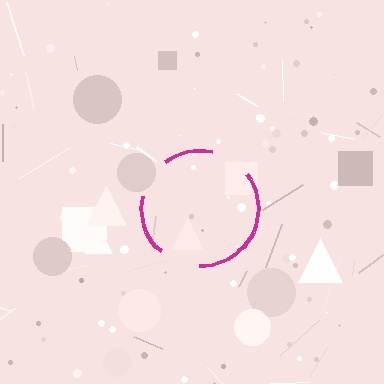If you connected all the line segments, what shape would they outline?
They would outline a circle.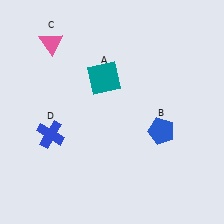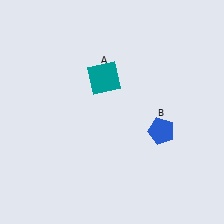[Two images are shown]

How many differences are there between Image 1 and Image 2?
There are 2 differences between the two images.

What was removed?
The blue cross (D), the pink triangle (C) were removed in Image 2.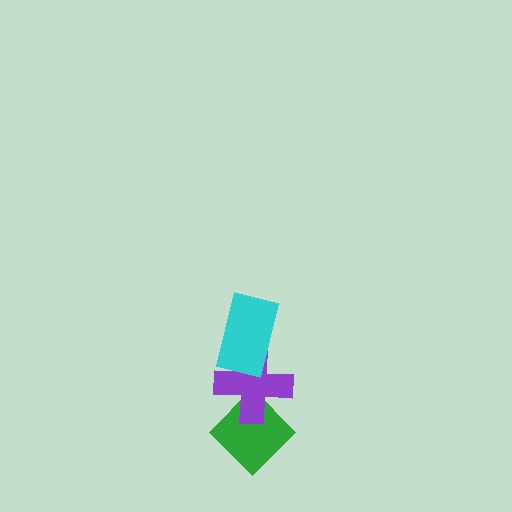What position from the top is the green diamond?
The green diamond is 3rd from the top.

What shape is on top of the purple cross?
The cyan rectangle is on top of the purple cross.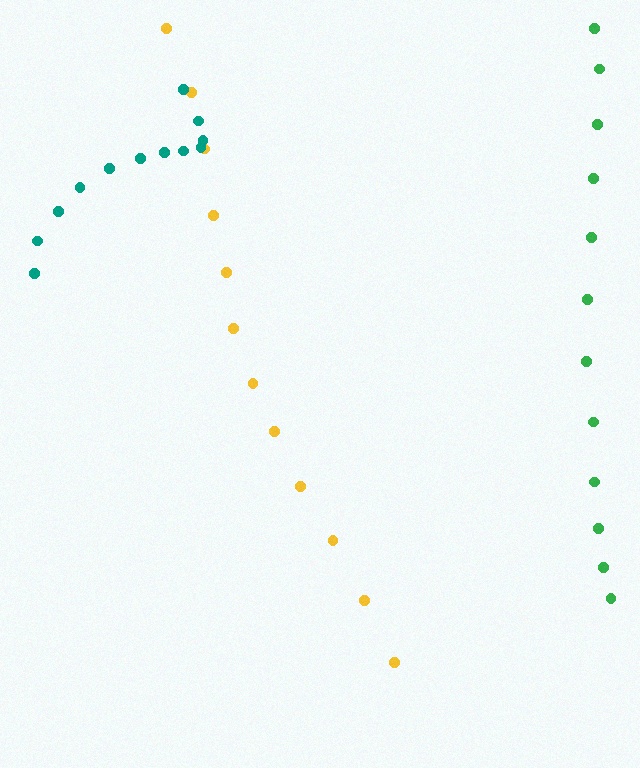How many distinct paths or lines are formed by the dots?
There are 3 distinct paths.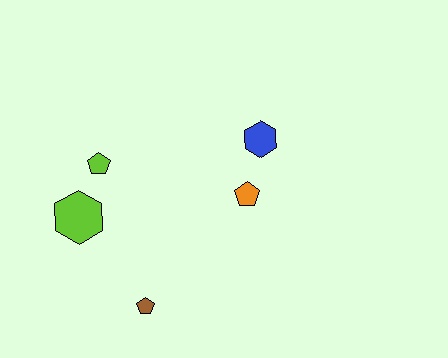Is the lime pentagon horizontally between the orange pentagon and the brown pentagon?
No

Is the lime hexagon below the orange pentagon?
Yes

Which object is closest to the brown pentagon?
The lime hexagon is closest to the brown pentagon.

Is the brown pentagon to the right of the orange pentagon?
No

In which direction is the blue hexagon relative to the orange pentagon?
The blue hexagon is above the orange pentagon.